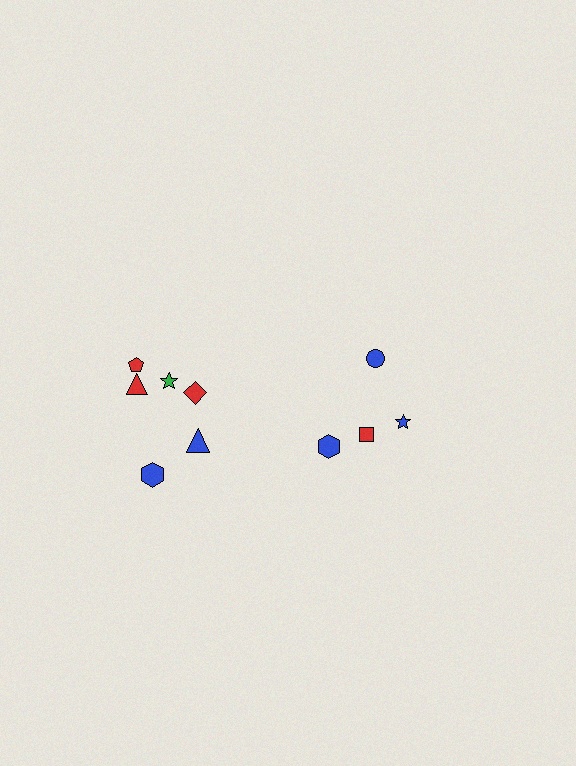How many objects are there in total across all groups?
There are 10 objects.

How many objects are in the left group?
There are 6 objects.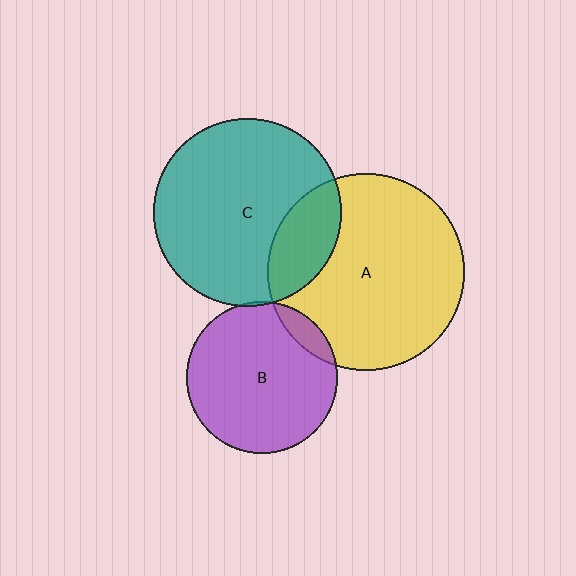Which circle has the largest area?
Circle A (yellow).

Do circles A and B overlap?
Yes.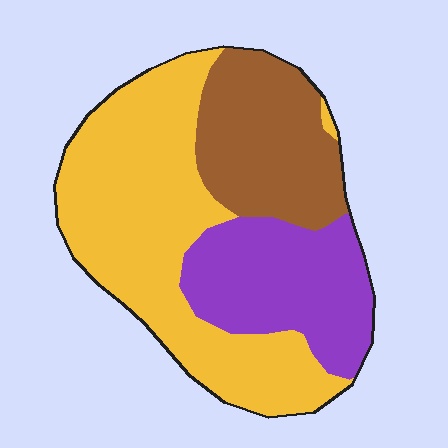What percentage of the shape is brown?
Brown covers around 25% of the shape.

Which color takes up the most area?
Yellow, at roughly 50%.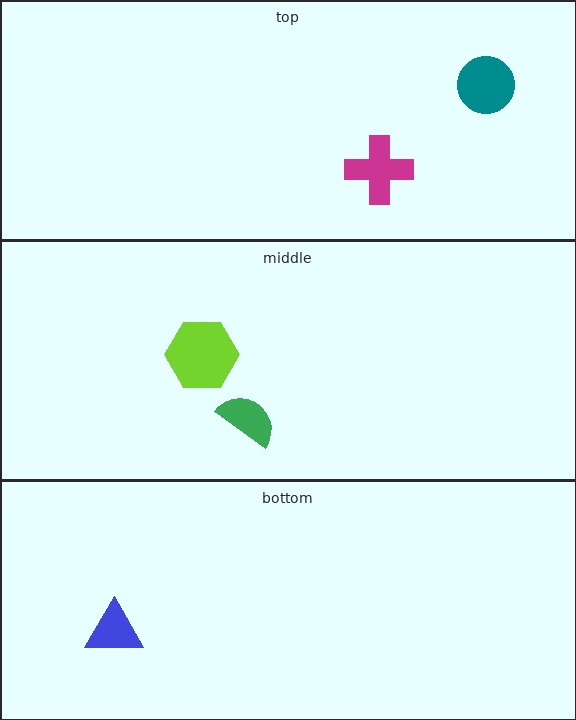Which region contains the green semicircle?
The middle region.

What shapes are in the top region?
The teal circle, the magenta cross.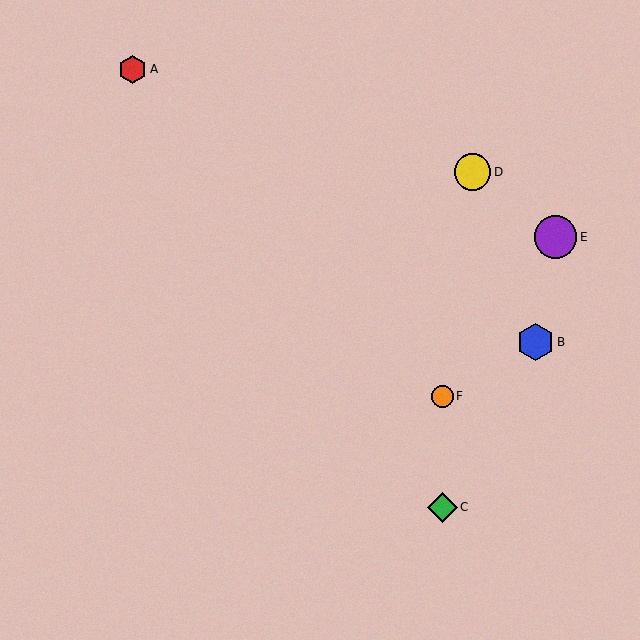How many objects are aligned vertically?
2 objects (C, F) are aligned vertically.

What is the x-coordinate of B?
Object B is at x≈535.